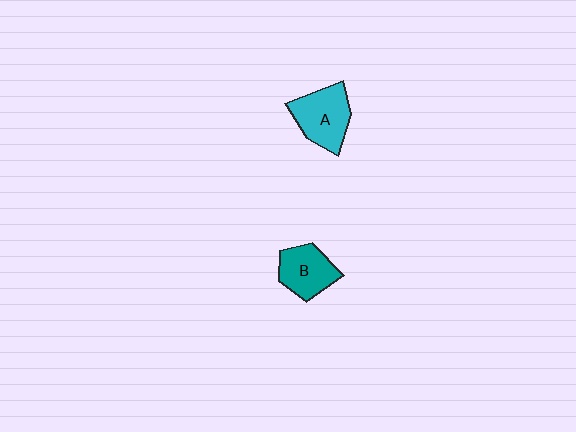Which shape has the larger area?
Shape A (cyan).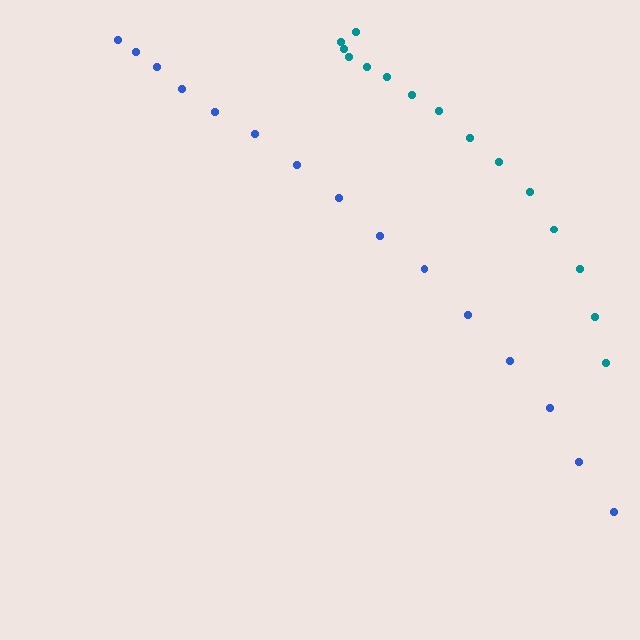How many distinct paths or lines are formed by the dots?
There are 2 distinct paths.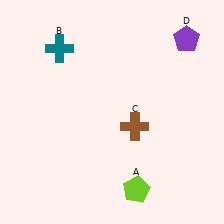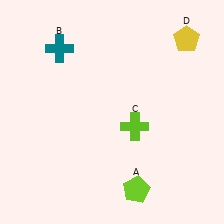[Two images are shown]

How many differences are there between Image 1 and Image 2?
There are 2 differences between the two images.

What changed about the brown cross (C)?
In Image 1, C is brown. In Image 2, it changed to lime.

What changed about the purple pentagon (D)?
In Image 1, D is purple. In Image 2, it changed to yellow.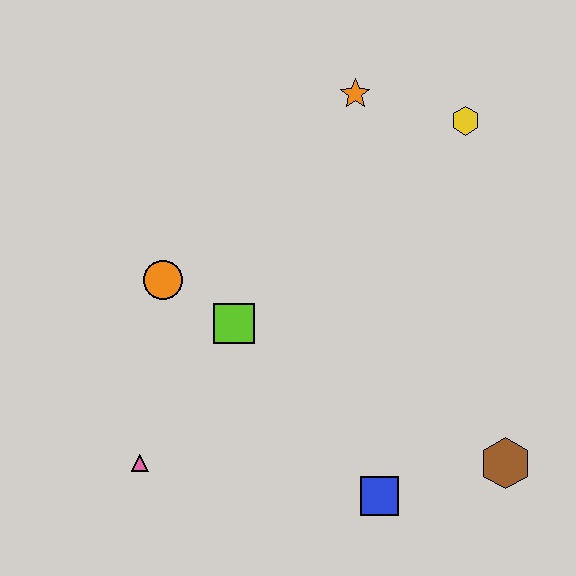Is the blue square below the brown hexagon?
Yes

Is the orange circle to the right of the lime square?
No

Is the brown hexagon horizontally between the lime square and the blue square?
No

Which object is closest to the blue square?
The brown hexagon is closest to the blue square.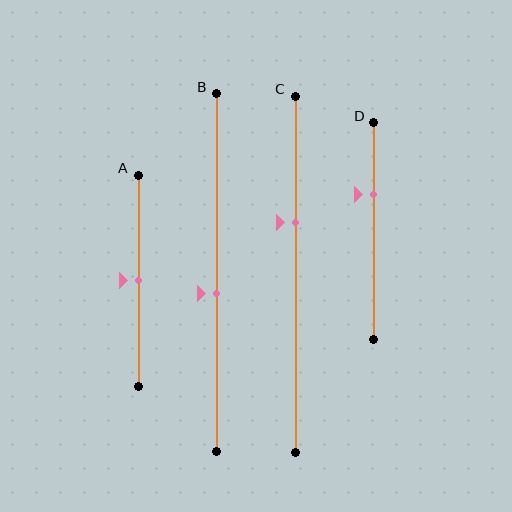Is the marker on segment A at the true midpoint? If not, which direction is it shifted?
Yes, the marker on segment A is at the true midpoint.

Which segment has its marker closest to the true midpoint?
Segment A has its marker closest to the true midpoint.